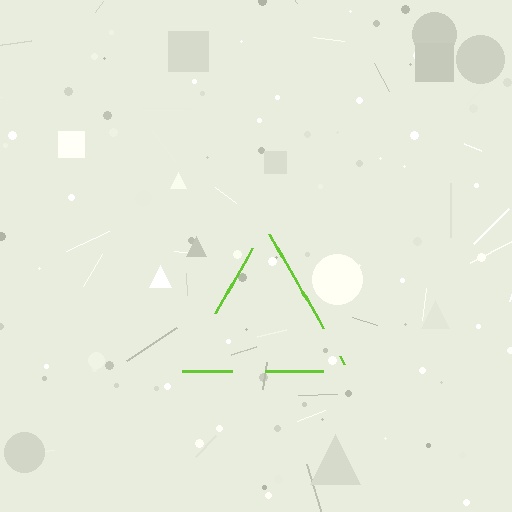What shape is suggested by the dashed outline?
The dashed outline suggests a triangle.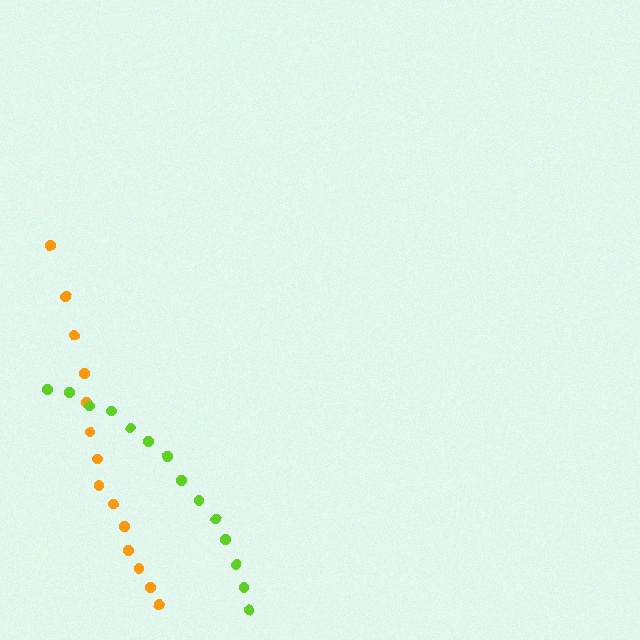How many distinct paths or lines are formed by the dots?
There are 2 distinct paths.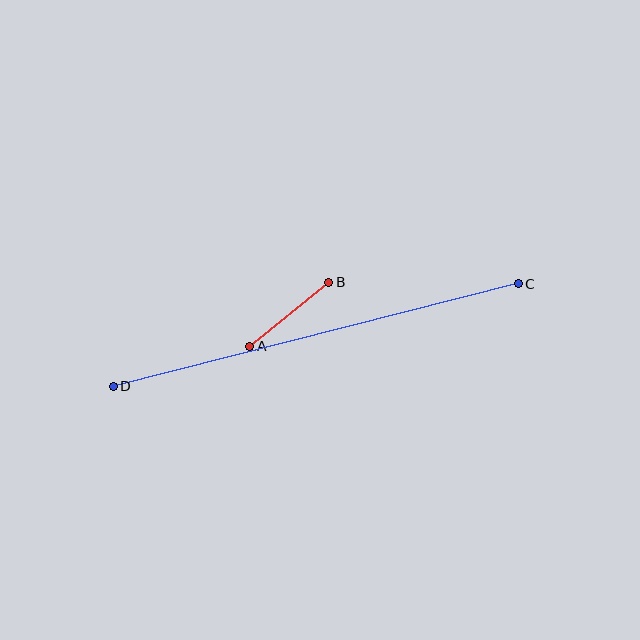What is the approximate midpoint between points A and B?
The midpoint is at approximately (289, 314) pixels.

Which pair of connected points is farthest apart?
Points C and D are farthest apart.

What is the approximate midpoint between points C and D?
The midpoint is at approximately (316, 335) pixels.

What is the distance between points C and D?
The distance is approximately 417 pixels.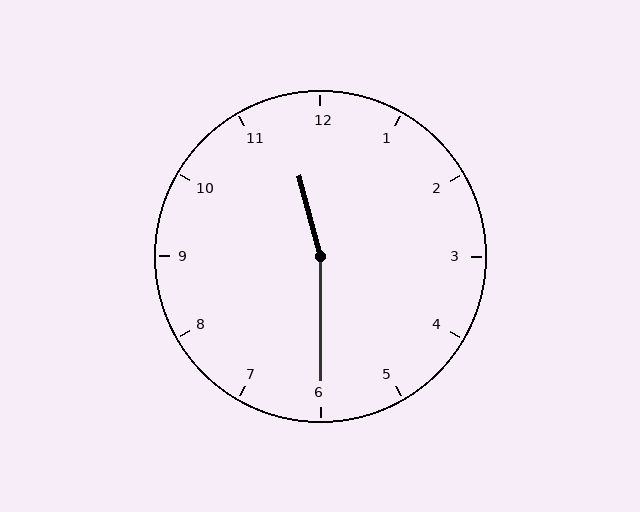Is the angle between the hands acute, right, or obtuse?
It is obtuse.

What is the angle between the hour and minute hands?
Approximately 165 degrees.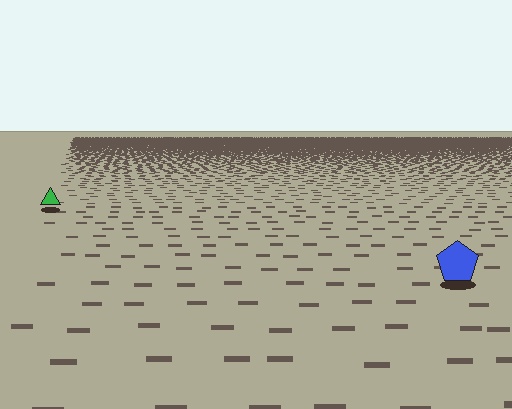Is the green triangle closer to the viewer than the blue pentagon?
No. The blue pentagon is closer — you can tell from the texture gradient: the ground texture is coarser near it.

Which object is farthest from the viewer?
The green triangle is farthest from the viewer. It appears smaller and the ground texture around it is denser.